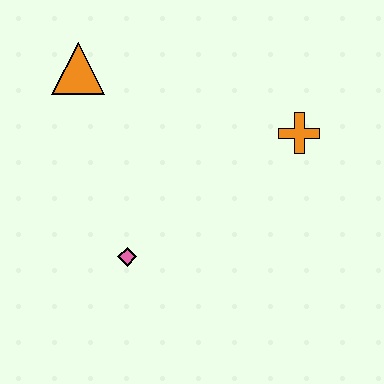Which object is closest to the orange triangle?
The pink diamond is closest to the orange triangle.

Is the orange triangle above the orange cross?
Yes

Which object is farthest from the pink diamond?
The orange cross is farthest from the pink diamond.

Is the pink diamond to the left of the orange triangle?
No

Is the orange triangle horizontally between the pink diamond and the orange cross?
No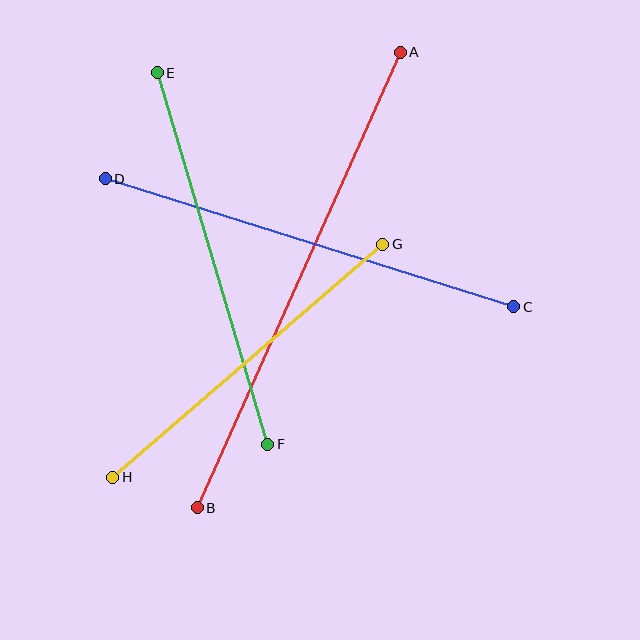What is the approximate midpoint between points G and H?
The midpoint is at approximately (248, 361) pixels.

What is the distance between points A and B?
The distance is approximately 499 pixels.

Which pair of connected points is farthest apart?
Points A and B are farthest apart.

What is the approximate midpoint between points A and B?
The midpoint is at approximately (299, 280) pixels.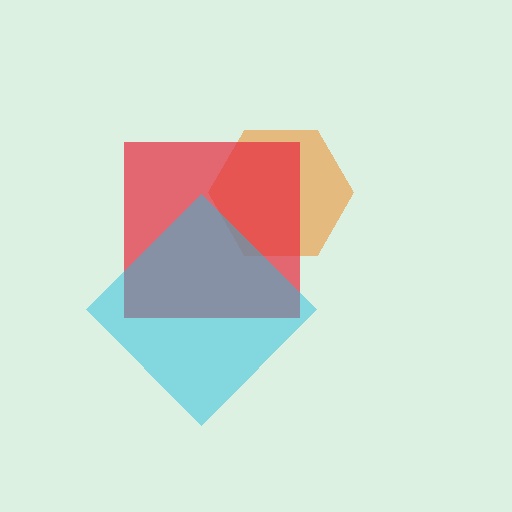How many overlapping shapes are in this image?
There are 3 overlapping shapes in the image.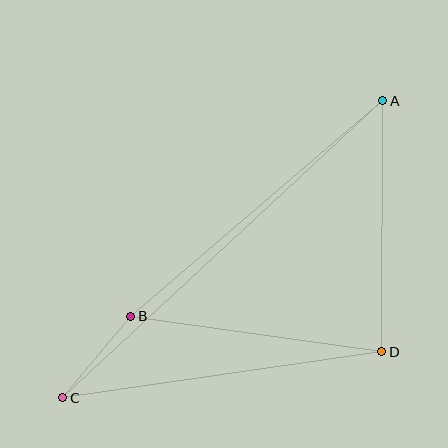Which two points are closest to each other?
Points B and C are closest to each other.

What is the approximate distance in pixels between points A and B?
The distance between A and B is approximately 332 pixels.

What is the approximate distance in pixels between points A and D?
The distance between A and D is approximately 251 pixels.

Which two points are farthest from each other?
Points A and C are farthest from each other.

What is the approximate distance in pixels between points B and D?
The distance between B and D is approximately 254 pixels.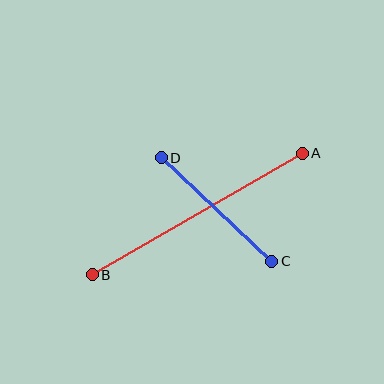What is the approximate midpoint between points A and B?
The midpoint is at approximately (197, 214) pixels.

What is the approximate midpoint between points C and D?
The midpoint is at approximately (217, 209) pixels.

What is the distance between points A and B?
The distance is approximately 242 pixels.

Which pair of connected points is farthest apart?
Points A and B are farthest apart.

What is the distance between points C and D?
The distance is approximately 151 pixels.